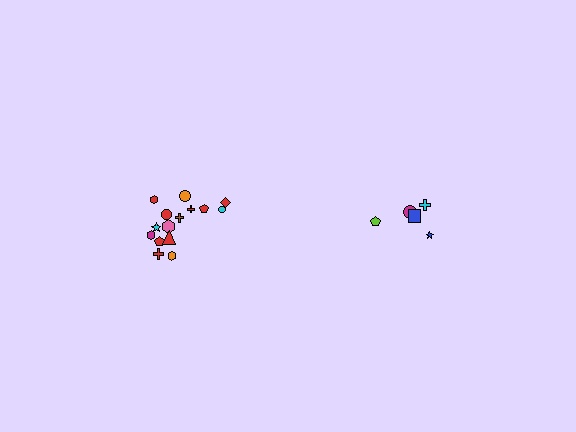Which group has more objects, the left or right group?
The left group.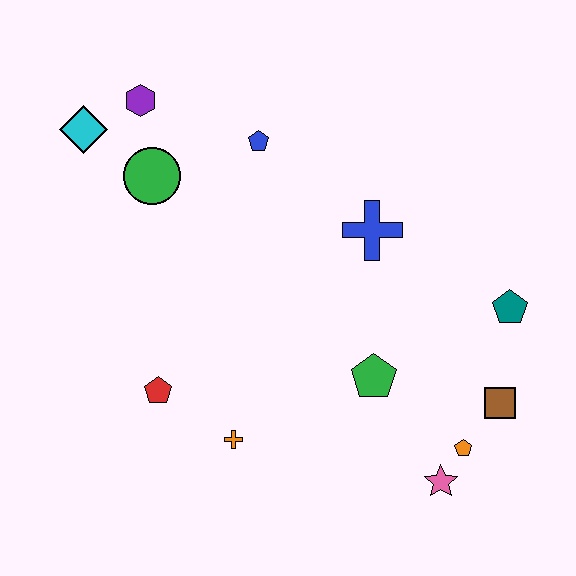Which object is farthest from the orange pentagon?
The cyan diamond is farthest from the orange pentagon.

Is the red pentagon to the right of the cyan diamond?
Yes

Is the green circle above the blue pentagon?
No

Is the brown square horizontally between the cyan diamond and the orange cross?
No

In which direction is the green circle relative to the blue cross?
The green circle is to the left of the blue cross.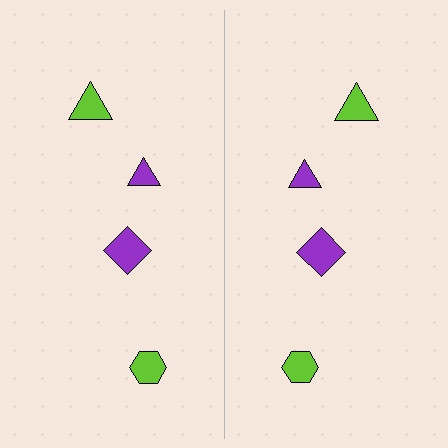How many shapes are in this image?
There are 8 shapes in this image.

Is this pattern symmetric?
Yes, this pattern has bilateral (reflection) symmetry.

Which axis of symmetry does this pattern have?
The pattern has a vertical axis of symmetry running through the center of the image.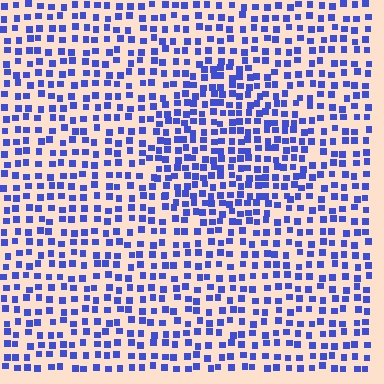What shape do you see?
I see a circle.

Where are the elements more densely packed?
The elements are more densely packed inside the circle boundary.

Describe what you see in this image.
The image contains small blue elements arranged at two different densities. A circle-shaped region is visible where the elements are more densely packed than the surrounding area.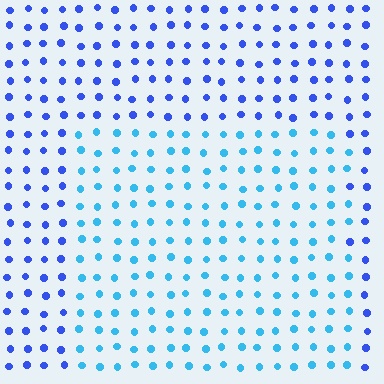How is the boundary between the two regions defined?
The boundary is defined purely by a slight shift in hue (about 35 degrees). Spacing, size, and orientation are identical on both sides.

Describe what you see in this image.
The image is filled with small blue elements in a uniform arrangement. A rectangle-shaped region is visible where the elements are tinted to a slightly different hue, forming a subtle color boundary.